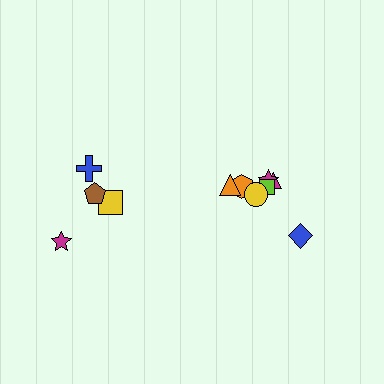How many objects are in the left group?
There are 4 objects.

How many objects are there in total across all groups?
There are 11 objects.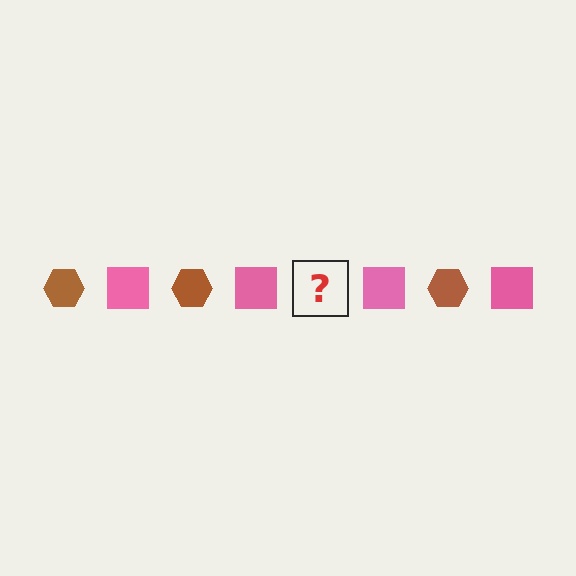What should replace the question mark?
The question mark should be replaced with a brown hexagon.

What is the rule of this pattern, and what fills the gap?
The rule is that the pattern alternates between brown hexagon and pink square. The gap should be filled with a brown hexagon.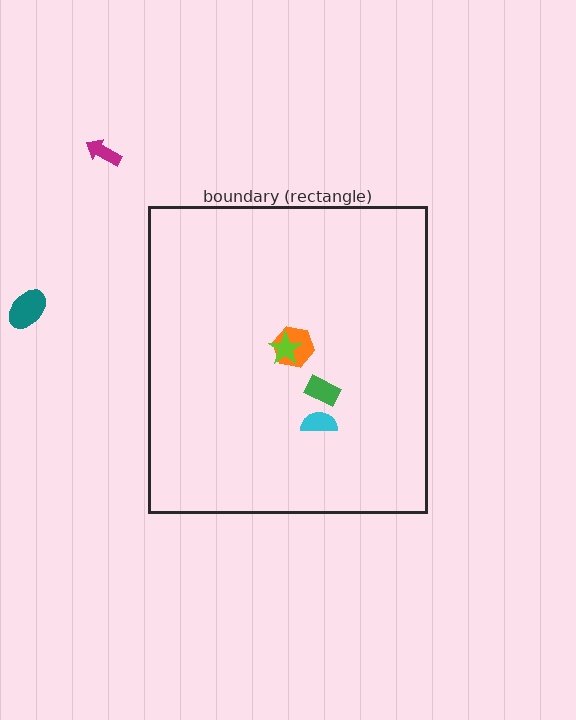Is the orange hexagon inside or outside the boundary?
Inside.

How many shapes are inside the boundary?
4 inside, 2 outside.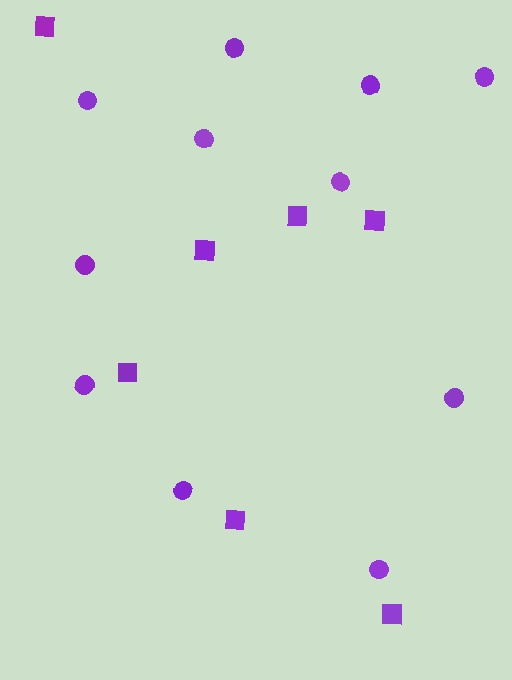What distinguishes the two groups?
There are 2 groups: one group of squares (7) and one group of circles (11).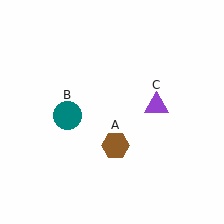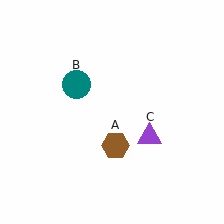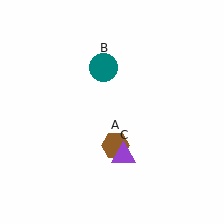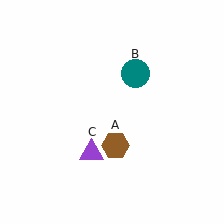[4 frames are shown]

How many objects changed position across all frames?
2 objects changed position: teal circle (object B), purple triangle (object C).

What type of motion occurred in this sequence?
The teal circle (object B), purple triangle (object C) rotated clockwise around the center of the scene.